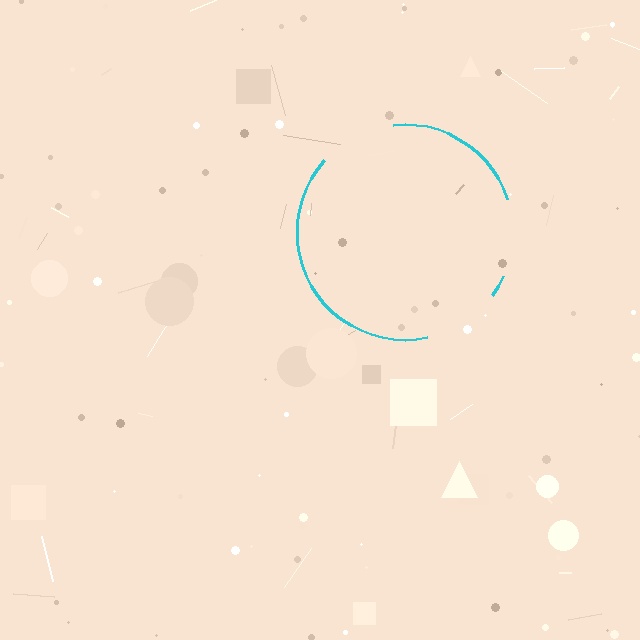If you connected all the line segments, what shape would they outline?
They would outline a circle.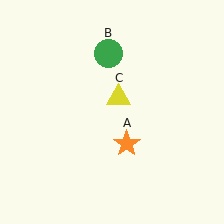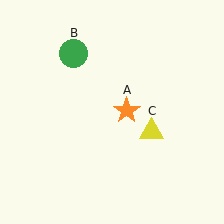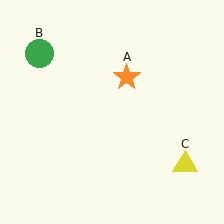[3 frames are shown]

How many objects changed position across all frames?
3 objects changed position: orange star (object A), green circle (object B), yellow triangle (object C).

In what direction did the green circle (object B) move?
The green circle (object B) moved left.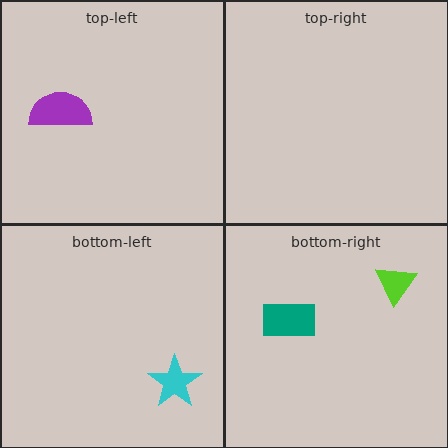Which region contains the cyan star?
The bottom-left region.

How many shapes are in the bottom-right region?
2.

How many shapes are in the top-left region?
1.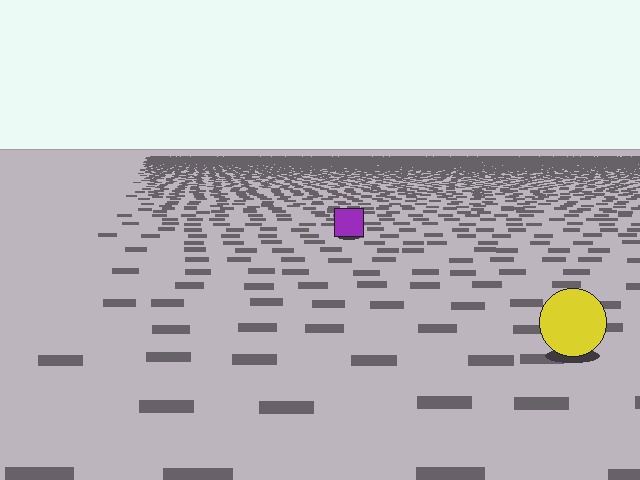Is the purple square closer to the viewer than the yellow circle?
No. The yellow circle is closer — you can tell from the texture gradient: the ground texture is coarser near it.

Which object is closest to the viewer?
The yellow circle is closest. The texture marks near it are larger and more spread out.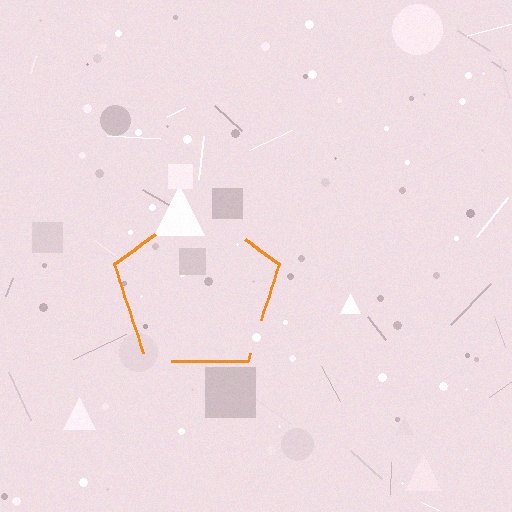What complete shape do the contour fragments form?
The contour fragments form a pentagon.